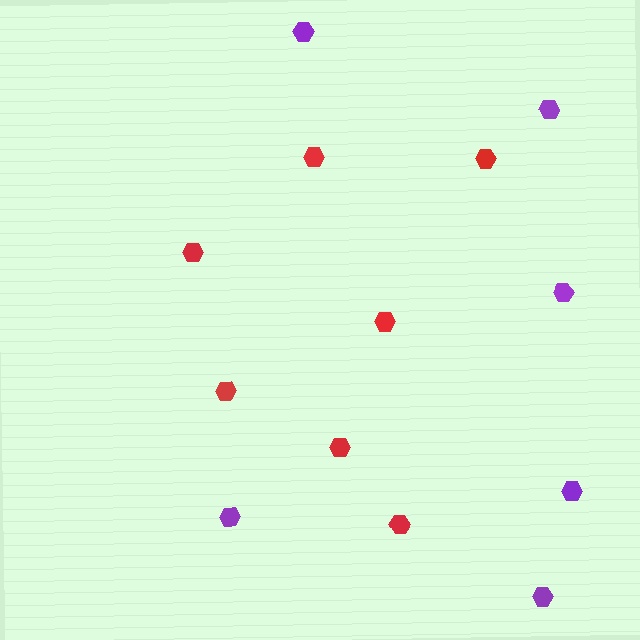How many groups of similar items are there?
There are 2 groups: one group of purple hexagons (6) and one group of red hexagons (7).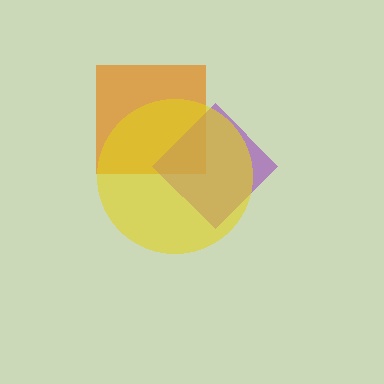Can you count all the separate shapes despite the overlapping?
Yes, there are 3 separate shapes.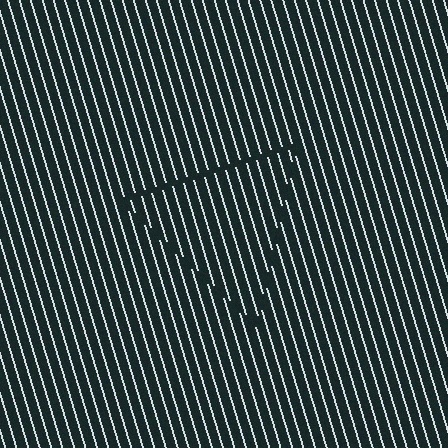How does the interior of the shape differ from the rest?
The interior of the shape contains the same grating, shifted by half a period — the contour is defined by the phase discontinuity where line-ends from the inner and outer gratings abut.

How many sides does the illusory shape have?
3 sides — the line-ends trace a triangle.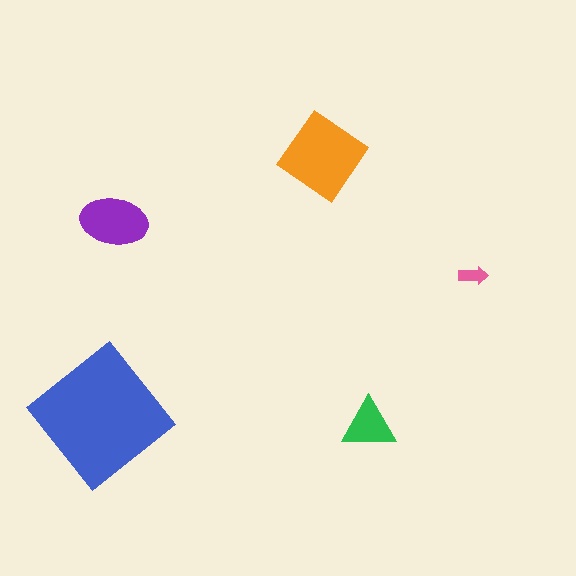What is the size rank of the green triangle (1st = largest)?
4th.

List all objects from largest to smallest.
The blue diamond, the orange diamond, the purple ellipse, the green triangle, the pink arrow.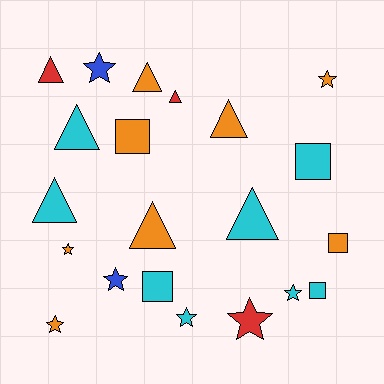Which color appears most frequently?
Orange, with 8 objects.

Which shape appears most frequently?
Triangle, with 8 objects.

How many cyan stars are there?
There are 2 cyan stars.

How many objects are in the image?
There are 21 objects.